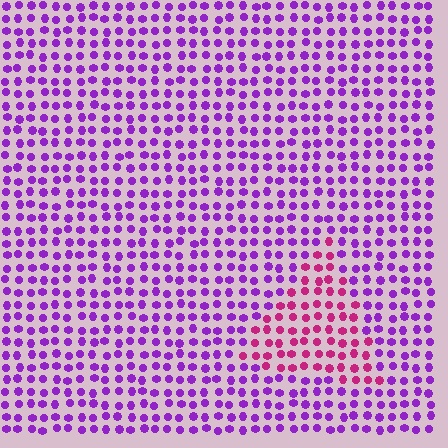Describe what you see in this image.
The image is filled with small purple elements in a uniform arrangement. A triangle-shaped region is visible where the elements are tinted to a slightly different hue, forming a subtle color boundary.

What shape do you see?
I see a triangle.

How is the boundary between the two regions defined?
The boundary is defined purely by a slight shift in hue (about 45 degrees). Spacing, size, and orientation are identical on both sides.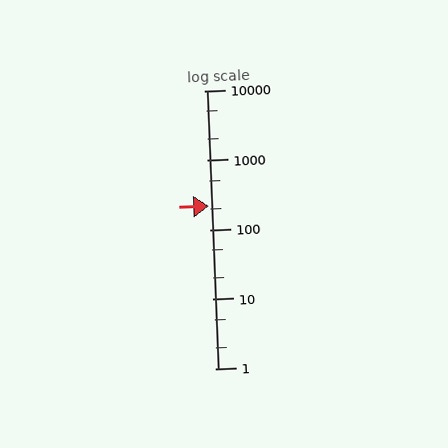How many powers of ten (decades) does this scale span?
The scale spans 4 decades, from 1 to 10000.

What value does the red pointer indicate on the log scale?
The pointer indicates approximately 220.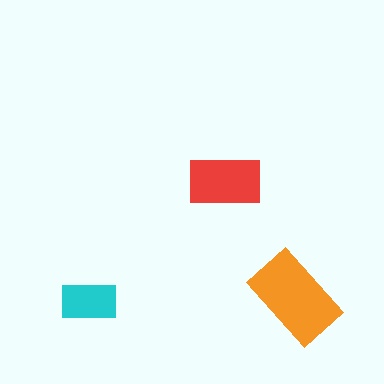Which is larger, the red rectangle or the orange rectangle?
The orange one.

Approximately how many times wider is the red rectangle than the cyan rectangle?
About 1.5 times wider.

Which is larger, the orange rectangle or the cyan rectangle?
The orange one.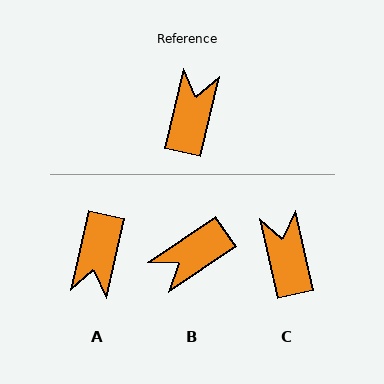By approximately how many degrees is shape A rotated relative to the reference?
Approximately 179 degrees clockwise.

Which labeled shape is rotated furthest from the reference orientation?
A, about 179 degrees away.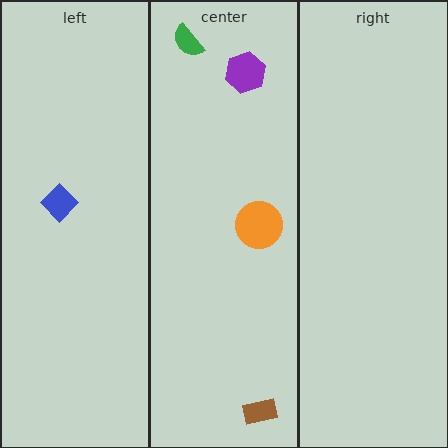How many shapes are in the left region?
1.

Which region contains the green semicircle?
The center region.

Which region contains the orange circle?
The center region.